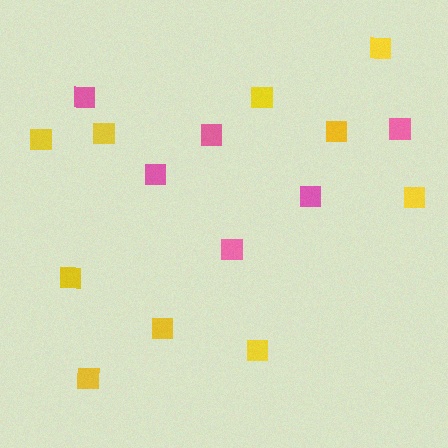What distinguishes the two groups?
There are 2 groups: one group of yellow squares (10) and one group of pink squares (6).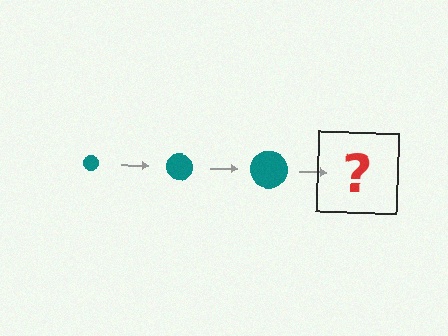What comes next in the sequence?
The next element should be a teal circle, larger than the previous one.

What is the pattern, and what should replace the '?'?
The pattern is that the circle gets progressively larger each step. The '?' should be a teal circle, larger than the previous one.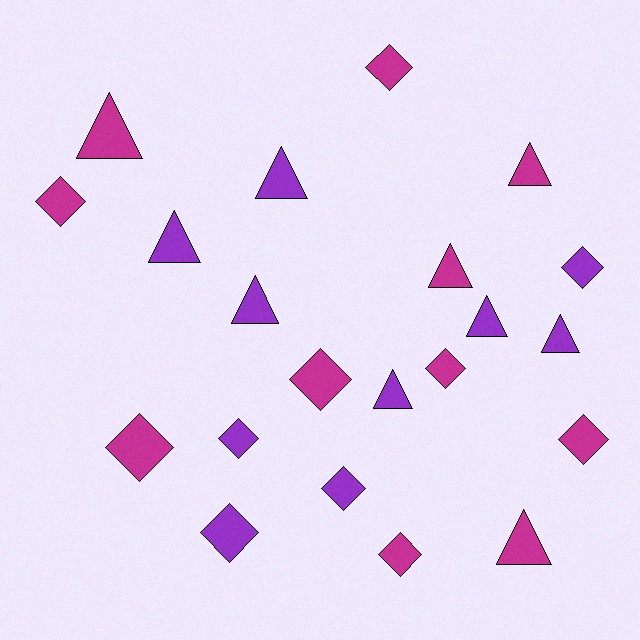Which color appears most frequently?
Magenta, with 11 objects.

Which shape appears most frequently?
Diamond, with 11 objects.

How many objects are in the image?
There are 21 objects.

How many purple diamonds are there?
There are 4 purple diamonds.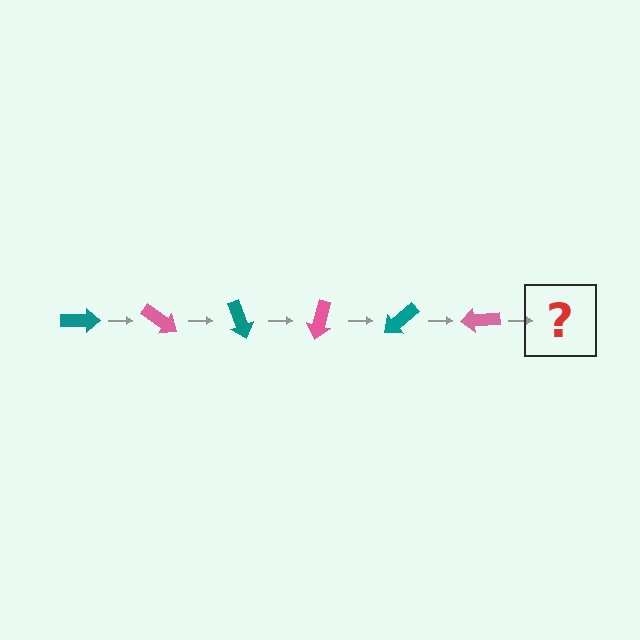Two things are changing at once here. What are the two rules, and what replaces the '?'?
The two rules are that it rotates 35 degrees each step and the color cycles through teal and pink. The '?' should be a teal arrow, rotated 210 degrees from the start.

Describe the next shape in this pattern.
It should be a teal arrow, rotated 210 degrees from the start.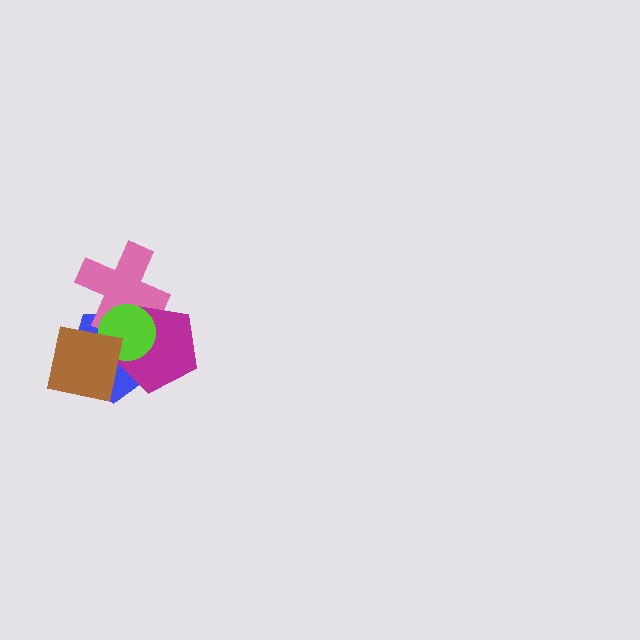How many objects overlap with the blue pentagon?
4 objects overlap with the blue pentagon.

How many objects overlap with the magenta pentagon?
4 objects overlap with the magenta pentagon.